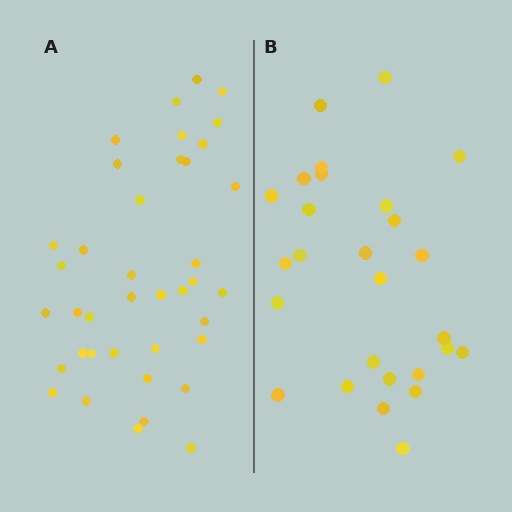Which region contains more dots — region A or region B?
Region A (the left region) has more dots.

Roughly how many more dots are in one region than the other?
Region A has roughly 12 or so more dots than region B.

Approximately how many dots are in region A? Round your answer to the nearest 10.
About 40 dots. (The exact count is 39, which rounds to 40.)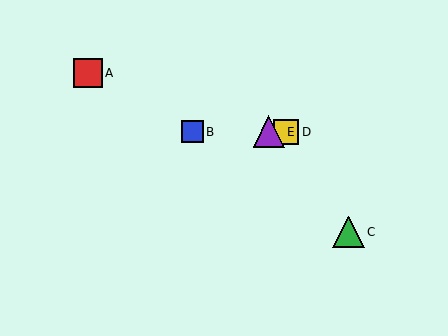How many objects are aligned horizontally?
3 objects (B, D, E) are aligned horizontally.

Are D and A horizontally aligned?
No, D is at y≈132 and A is at y≈73.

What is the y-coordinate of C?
Object C is at y≈232.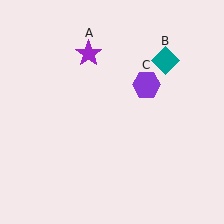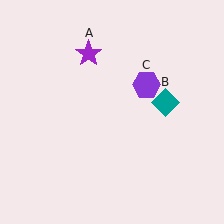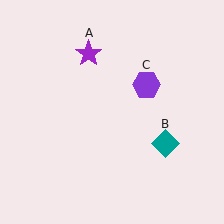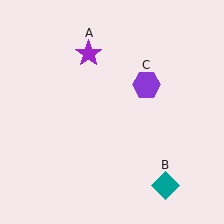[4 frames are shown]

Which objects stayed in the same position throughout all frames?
Purple star (object A) and purple hexagon (object C) remained stationary.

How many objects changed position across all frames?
1 object changed position: teal diamond (object B).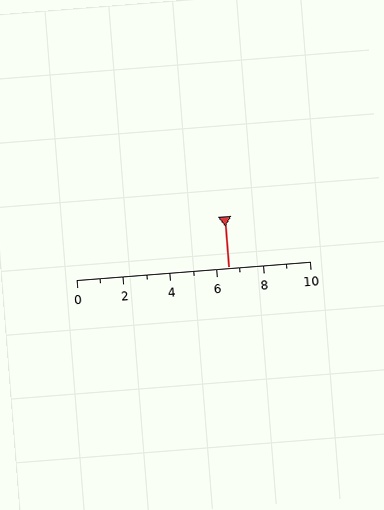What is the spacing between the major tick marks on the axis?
The major ticks are spaced 2 apart.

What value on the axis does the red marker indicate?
The marker indicates approximately 6.5.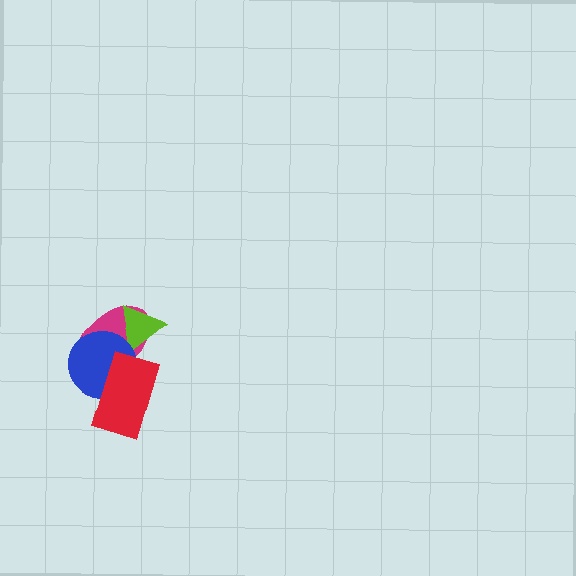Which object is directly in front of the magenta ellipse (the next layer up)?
The lime triangle is directly in front of the magenta ellipse.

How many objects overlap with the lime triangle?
2 objects overlap with the lime triangle.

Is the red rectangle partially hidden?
No, no other shape covers it.